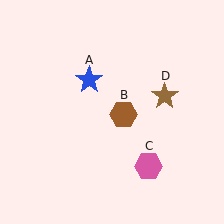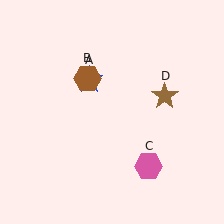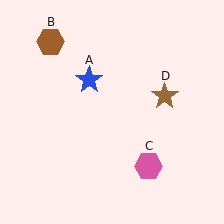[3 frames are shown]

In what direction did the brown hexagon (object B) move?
The brown hexagon (object B) moved up and to the left.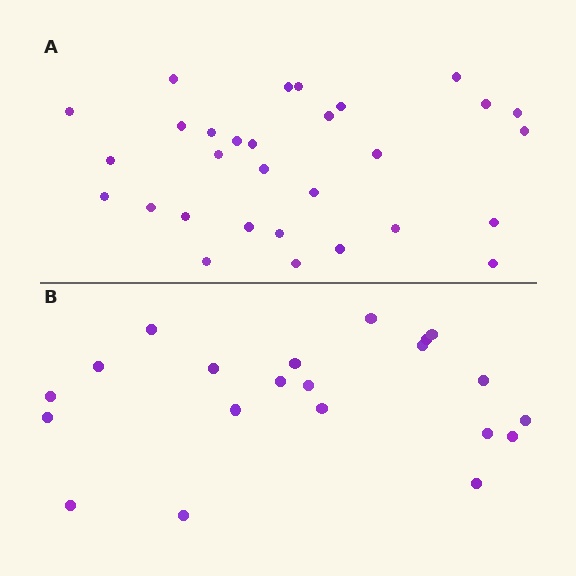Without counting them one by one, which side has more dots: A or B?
Region A (the top region) has more dots.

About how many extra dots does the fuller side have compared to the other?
Region A has roughly 8 or so more dots than region B.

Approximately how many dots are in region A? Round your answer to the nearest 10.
About 30 dots.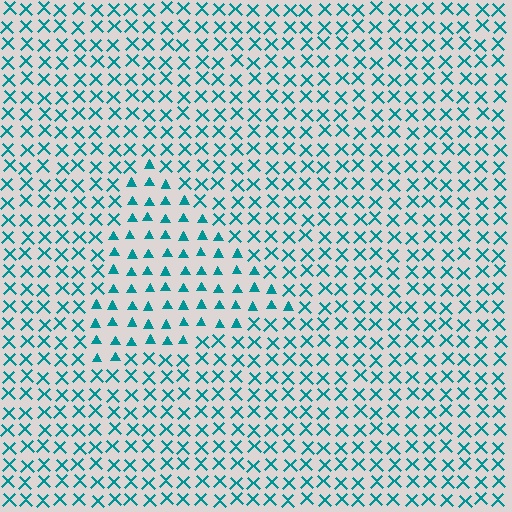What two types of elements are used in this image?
The image uses triangles inside the triangle region and X marks outside it.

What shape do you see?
I see a triangle.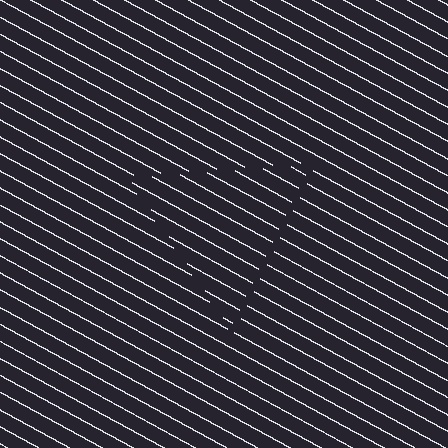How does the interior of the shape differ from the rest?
The interior of the shape contains the same grating, shifted by half a period — the contour is defined by the phase discontinuity where line-ends from the inner and outer gratings abut.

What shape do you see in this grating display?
An illusory triangle. The interior of the shape contains the same grating, shifted by half a period — the contour is defined by the phase discontinuity where line-ends from the inner and outer gratings abut.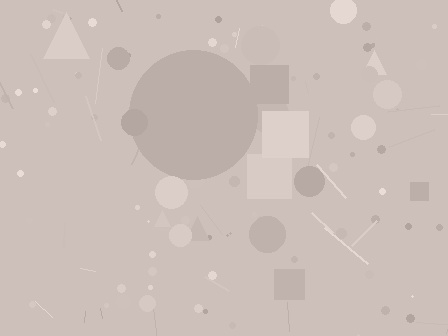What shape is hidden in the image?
A circle is hidden in the image.